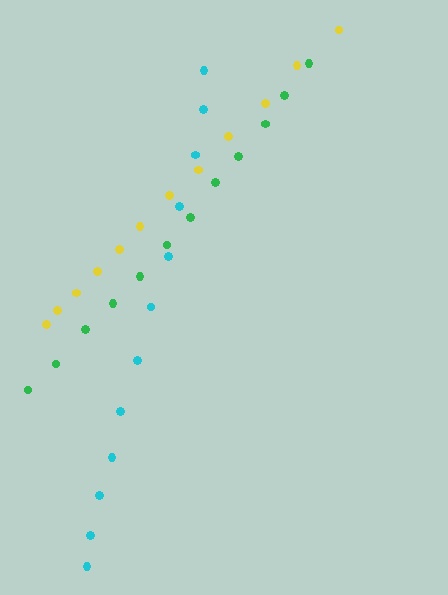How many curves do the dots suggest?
There are 3 distinct paths.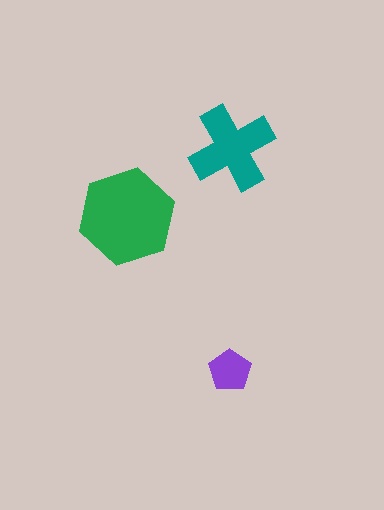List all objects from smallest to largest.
The purple pentagon, the teal cross, the green hexagon.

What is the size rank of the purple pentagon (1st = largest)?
3rd.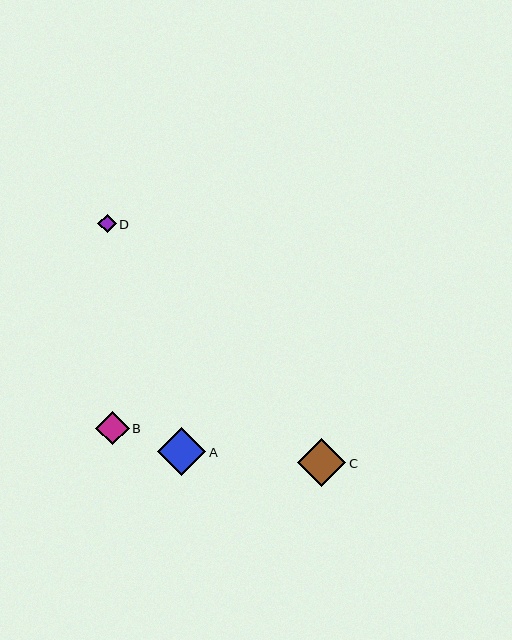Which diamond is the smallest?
Diamond D is the smallest with a size of approximately 19 pixels.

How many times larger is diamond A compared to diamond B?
Diamond A is approximately 1.4 times the size of diamond B.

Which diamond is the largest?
Diamond C is the largest with a size of approximately 49 pixels.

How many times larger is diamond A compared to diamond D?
Diamond A is approximately 2.6 times the size of diamond D.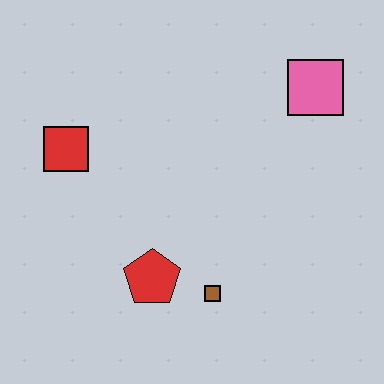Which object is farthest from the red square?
The pink square is farthest from the red square.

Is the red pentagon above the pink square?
No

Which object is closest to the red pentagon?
The brown square is closest to the red pentagon.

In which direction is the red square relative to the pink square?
The red square is to the left of the pink square.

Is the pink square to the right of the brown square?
Yes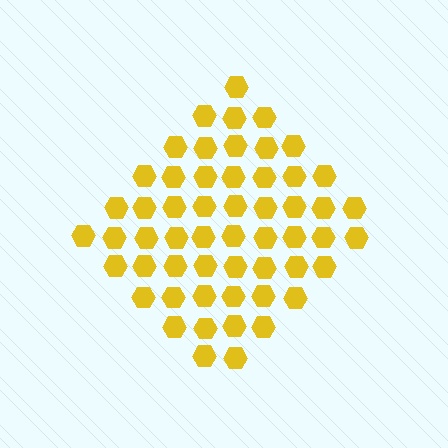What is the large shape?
The large shape is a diamond.